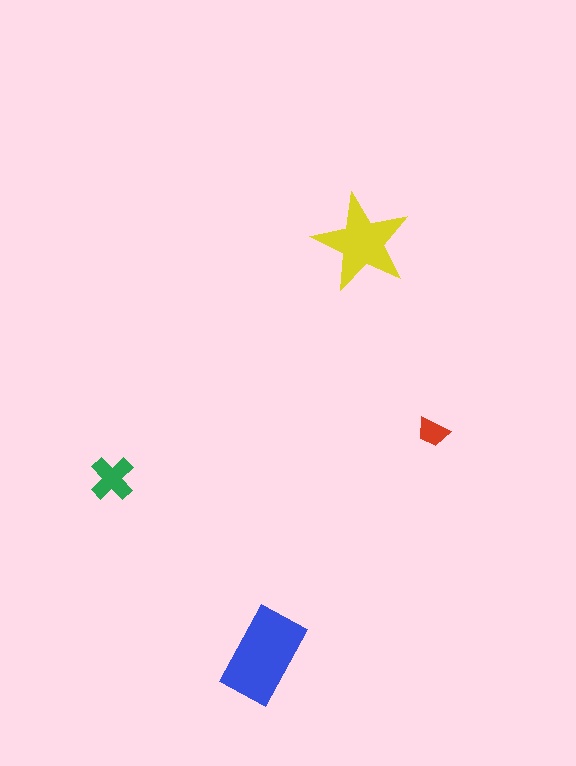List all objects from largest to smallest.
The blue rectangle, the yellow star, the green cross, the red trapezoid.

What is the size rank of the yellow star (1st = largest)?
2nd.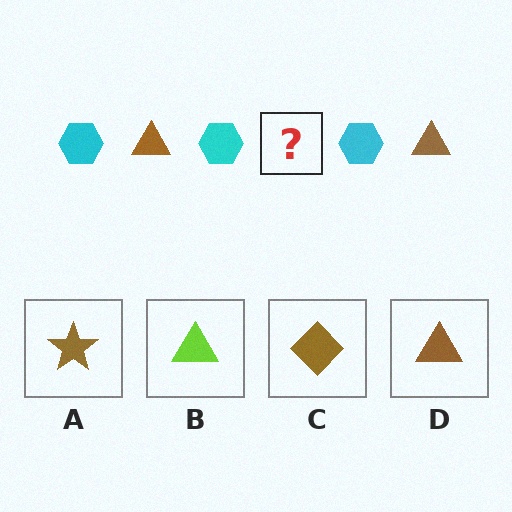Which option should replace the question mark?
Option D.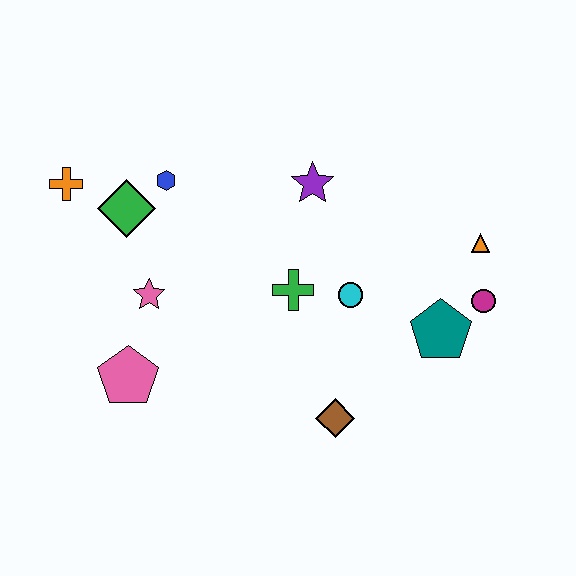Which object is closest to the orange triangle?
The magenta circle is closest to the orange triangle.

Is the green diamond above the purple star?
No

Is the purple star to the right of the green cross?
Yes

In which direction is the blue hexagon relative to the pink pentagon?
The blue hexagon is above the pink pentagon.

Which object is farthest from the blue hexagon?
The magenta circle is farthest from the blue hexagon.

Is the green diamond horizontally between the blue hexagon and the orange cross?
Yes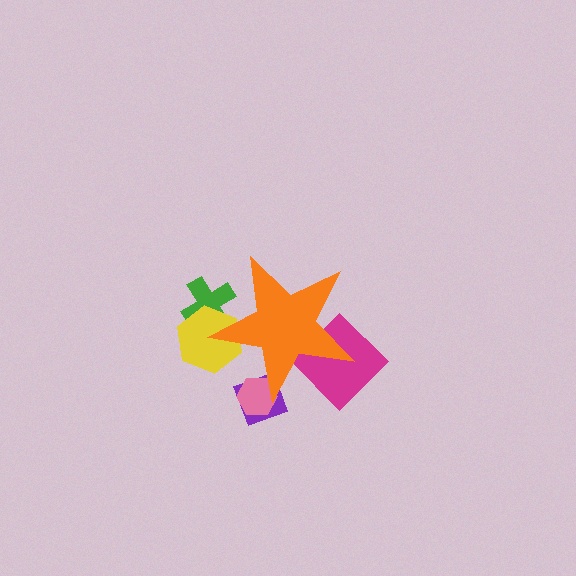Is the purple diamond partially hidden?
Yes, the purple diamond is partially hidden behind the orange star.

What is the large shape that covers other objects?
An orange star.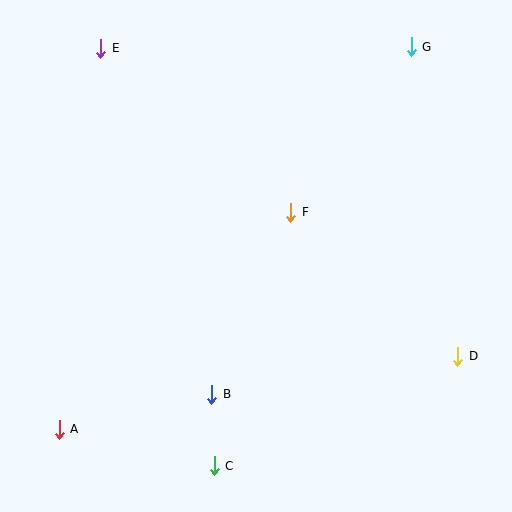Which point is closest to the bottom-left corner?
Point A is closest to the bottom-left corner.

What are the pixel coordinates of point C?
Point C is at (214, 466).